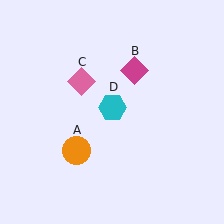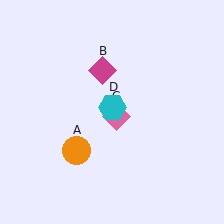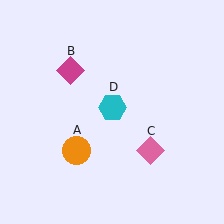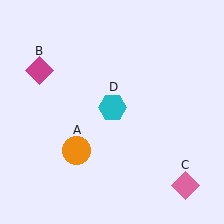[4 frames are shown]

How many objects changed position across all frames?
2 objects changed position: magenta diamond (object B), pink diamond (object C).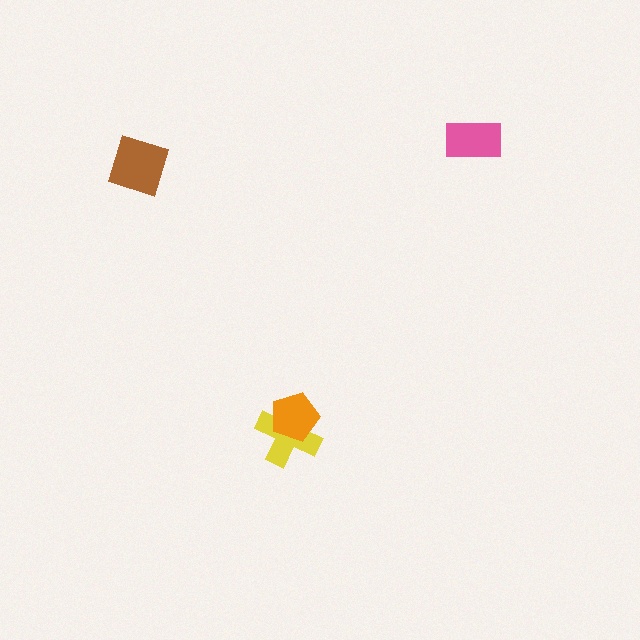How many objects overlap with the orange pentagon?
1 object overlaps with the orange pentagon.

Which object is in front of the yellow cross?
The orange pentagon is in front of the yellow cross.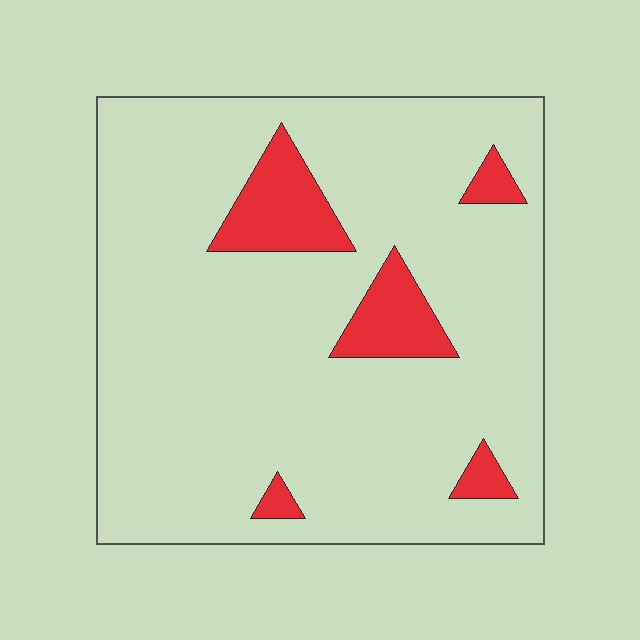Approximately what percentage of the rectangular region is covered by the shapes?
Approximately 10%.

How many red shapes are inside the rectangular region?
5.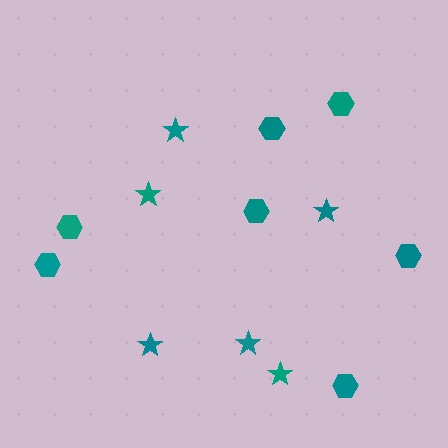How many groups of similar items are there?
There are 2 groups: one group of hexagons (7) and one group of stars (6).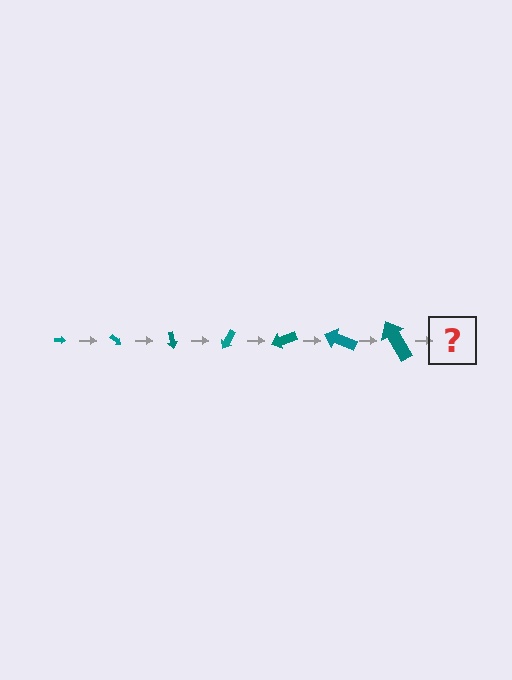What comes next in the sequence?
The next element should be an arrow, larger than the previous one and rotated 280 degrees from the start.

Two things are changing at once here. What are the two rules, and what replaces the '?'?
The two rules are that the arrow grows larger each step and it rotates 40 degrees each step. The '?' should be an arrow, larger than the previous one and rotated 280 degrees from the start.